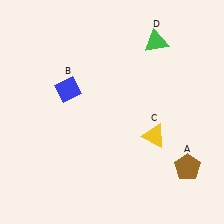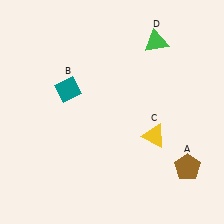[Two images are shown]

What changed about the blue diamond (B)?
In Image 1, B is blue. In Image 2, it changed to teal.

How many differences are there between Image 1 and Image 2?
There is 1 difference between the two images.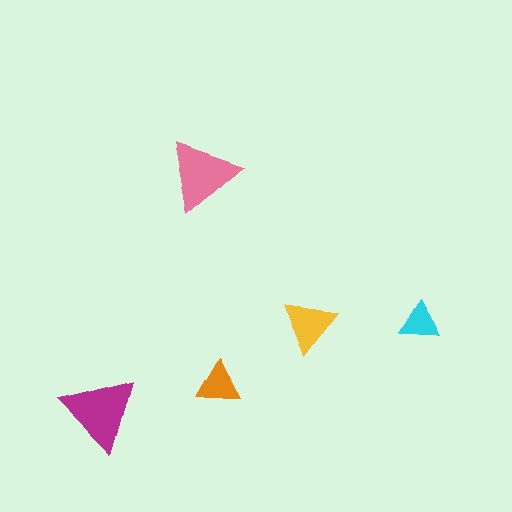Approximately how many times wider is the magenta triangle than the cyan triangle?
About 2 times wider.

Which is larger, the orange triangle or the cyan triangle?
The orange one.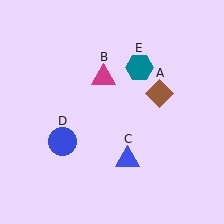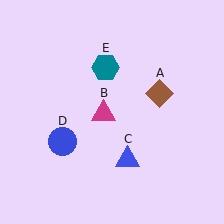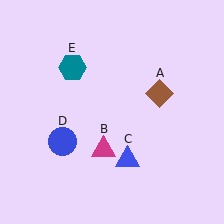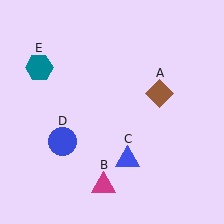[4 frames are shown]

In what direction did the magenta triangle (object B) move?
The magenta triangle (object B) moved down.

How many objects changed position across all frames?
2 objects changed position: magenta triangle (object B), teal hexagon (object E).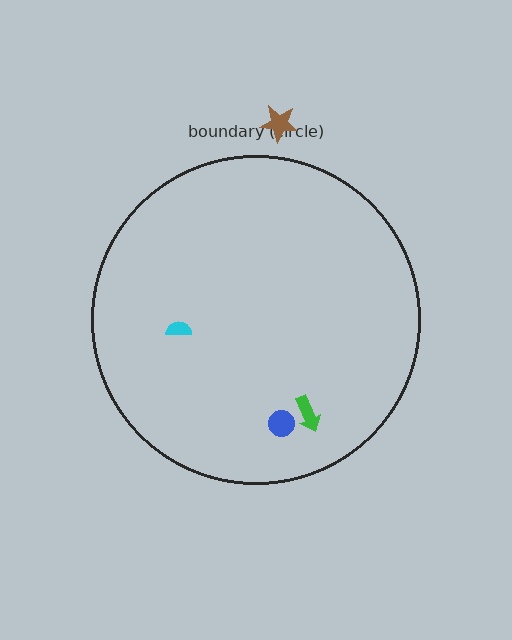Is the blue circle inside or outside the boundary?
Inside.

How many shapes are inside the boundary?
3 inside, 1 outside.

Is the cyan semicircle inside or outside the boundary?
Inside.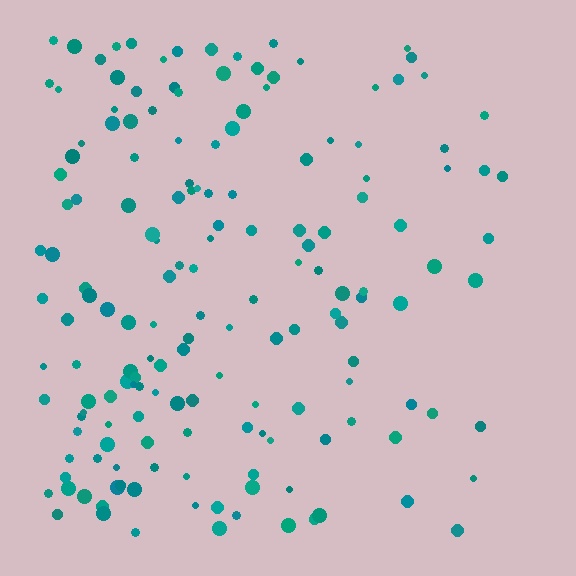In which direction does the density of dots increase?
From right to left, with the left side densest.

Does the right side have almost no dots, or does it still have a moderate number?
Still a moderate number, just noticeably fewer than the left.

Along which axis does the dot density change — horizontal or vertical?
Horizontal.